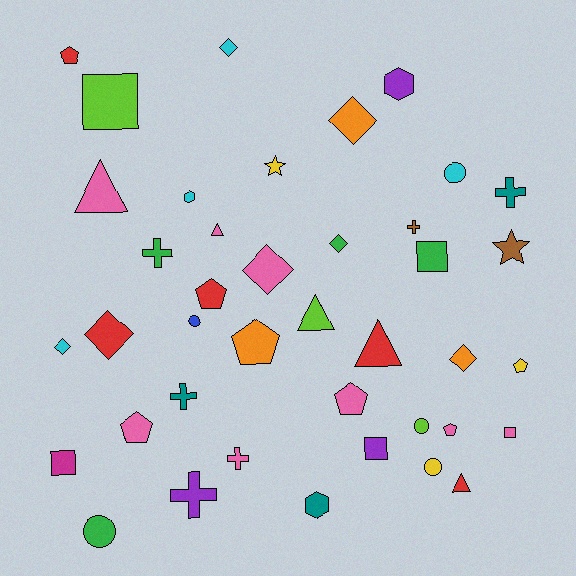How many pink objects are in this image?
There are 8 pink objects.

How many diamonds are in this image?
There are 7 diamonds.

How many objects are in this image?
There are 40 objects.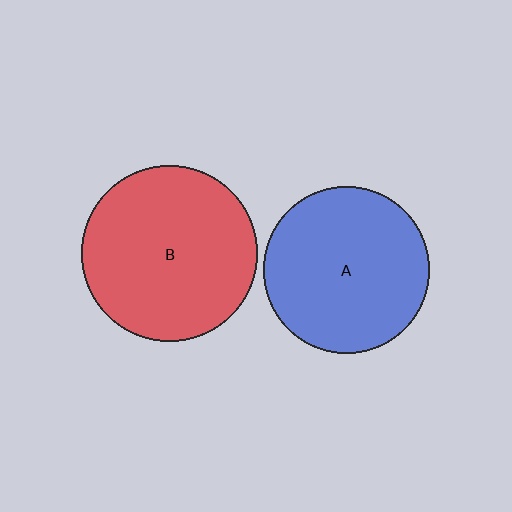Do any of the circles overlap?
No, none of the circles overlap.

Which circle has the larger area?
Circle B (red).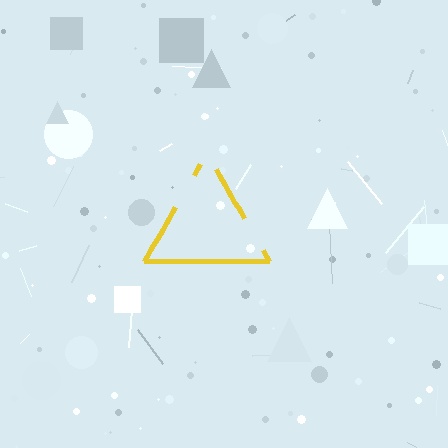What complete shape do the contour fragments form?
The contour fragments form a triangle.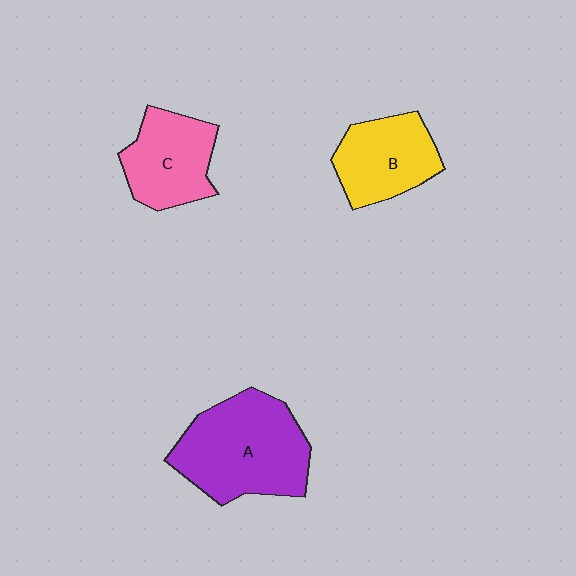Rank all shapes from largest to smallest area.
From largest to smallest: A (purple), C (pink), B (yellow).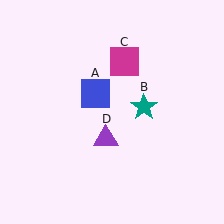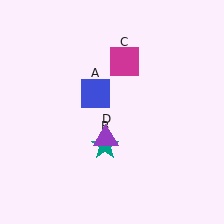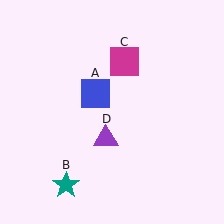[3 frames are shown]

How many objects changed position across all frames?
1 object changed position: teal star (object B).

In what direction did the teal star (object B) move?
The teal star (object B) moved down and to the left.